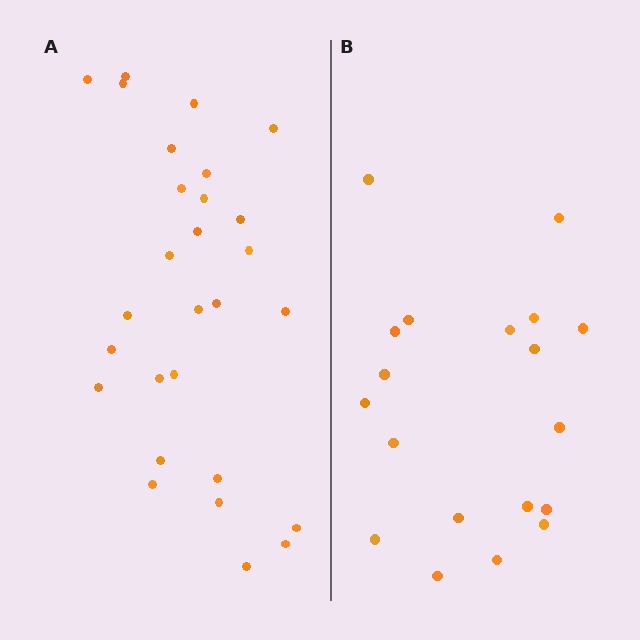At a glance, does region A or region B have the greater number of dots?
Region A (the left region) has more dots.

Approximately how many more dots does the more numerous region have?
Region A has roughly 8 or so more dots than region B.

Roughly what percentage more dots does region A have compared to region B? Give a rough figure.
About 45% more.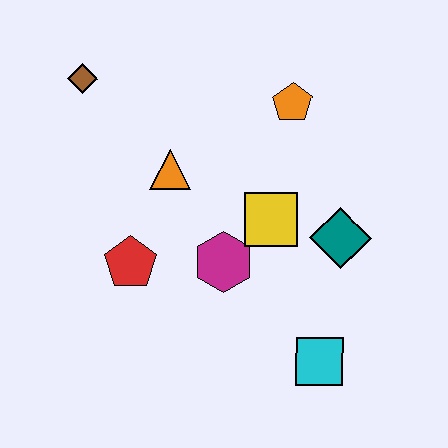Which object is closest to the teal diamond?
The yellow square is closest to the teal diamond.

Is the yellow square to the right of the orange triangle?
Yes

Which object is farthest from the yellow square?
The brown diamond is farthest from the yellow square.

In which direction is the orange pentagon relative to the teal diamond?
The orange pentagon is above the teal diamond.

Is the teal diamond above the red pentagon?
Yes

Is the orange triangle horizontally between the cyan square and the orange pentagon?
No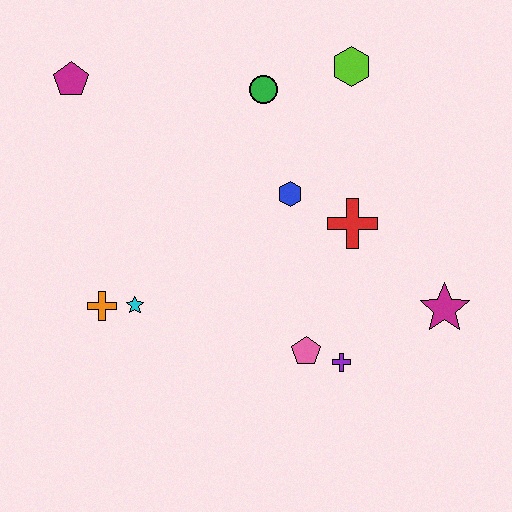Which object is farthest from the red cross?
The magenta pentagon is farthest from the red cross.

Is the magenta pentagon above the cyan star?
Yes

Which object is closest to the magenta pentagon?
The green circle is closest to the magenta pentagon.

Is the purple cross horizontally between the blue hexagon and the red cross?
Yes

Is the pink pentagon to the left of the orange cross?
No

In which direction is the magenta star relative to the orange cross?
The magenta star is to the right of the orange cross.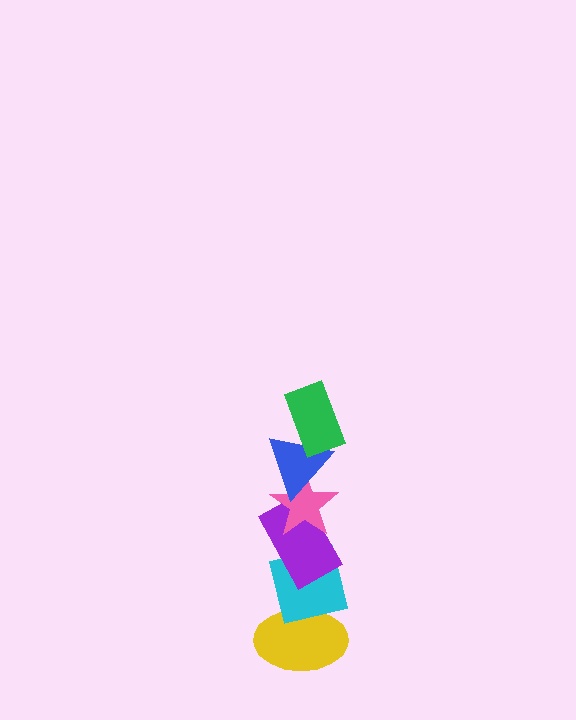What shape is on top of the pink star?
The blue triangle is on top of the pink star.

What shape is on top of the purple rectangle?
The pink star is on top of the purple rectangle.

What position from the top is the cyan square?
The cyan square is 5th from the top.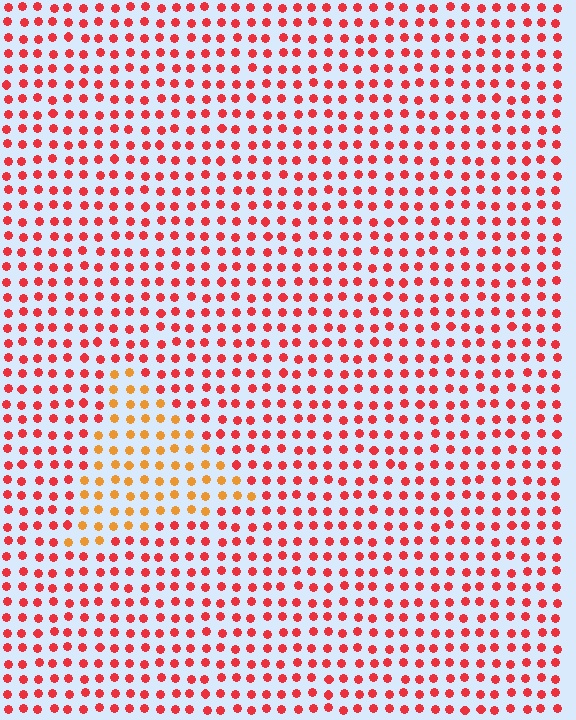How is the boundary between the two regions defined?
The boundary is defined purely by a slight shift in hue (about 37 degrees). Spacing, size, and orientation are identical on both sides.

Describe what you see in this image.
The image is filled with small red elements in a uniform arrangement. A triangle-shaped region is visible where the elements are tinted to a slightly different hue, forming a subtle color boundary.